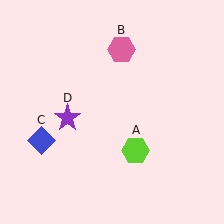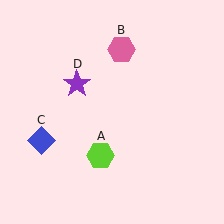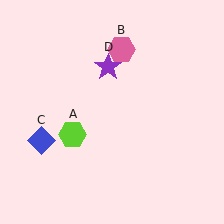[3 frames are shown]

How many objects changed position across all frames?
2 objects changed position: lime hexagon (object A), purple star (object D).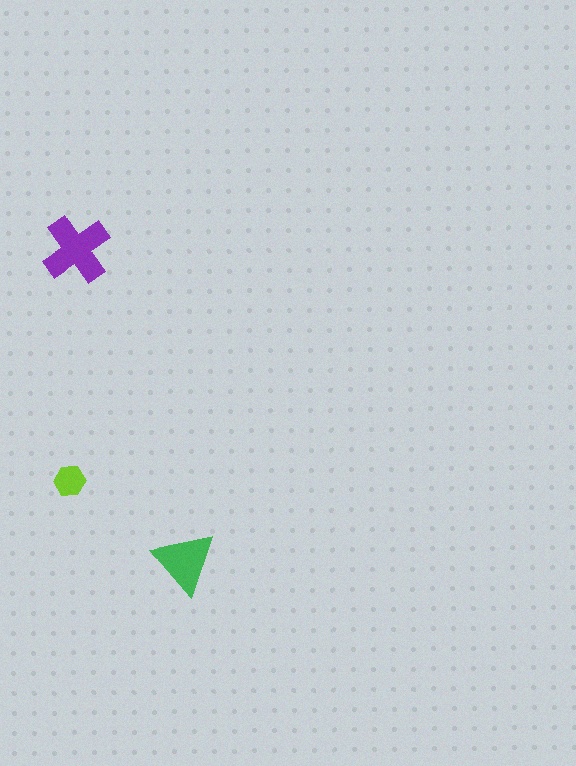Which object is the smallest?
The lime hexagon.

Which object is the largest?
The purple cross.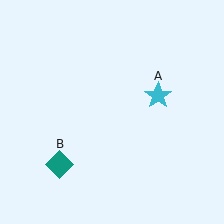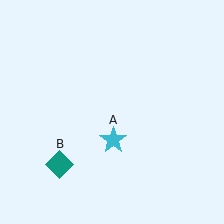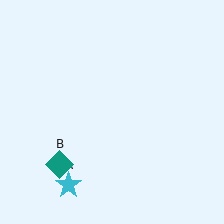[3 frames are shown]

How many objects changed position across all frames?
1 object changed position: cyan star (object A).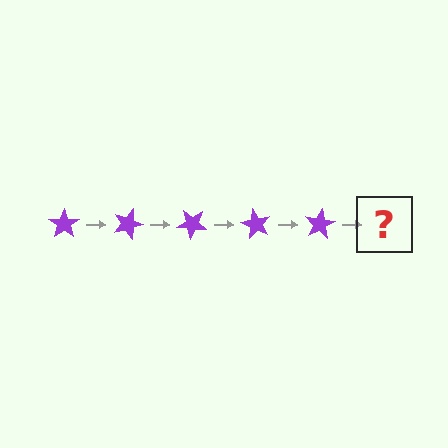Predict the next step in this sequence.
The next step is a purple star rotated 100 degrees.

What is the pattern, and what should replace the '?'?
The pattern is that the star rotates 20 degrees each step. The '?' should be a purple star rotated 100 degrees.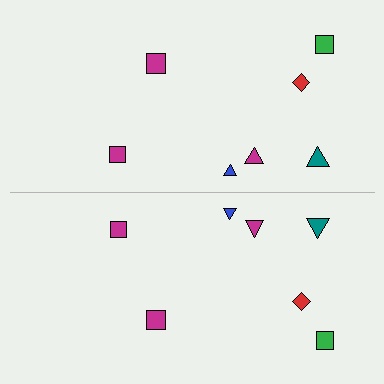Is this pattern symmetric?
Yes, this pattern has bilateral (reflection) symmetry.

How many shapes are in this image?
There are 14 shapes in this image.